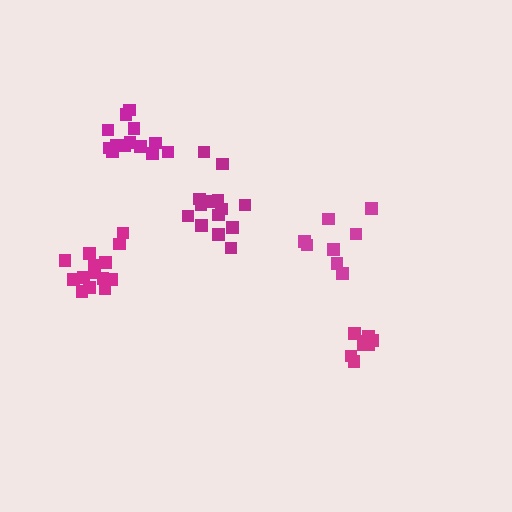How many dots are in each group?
Group 1: 8 dots, Group 2: 14 dots, Group 3: 14 dots, Group 4: 13 dots, Group 5: 8 dots (57 total).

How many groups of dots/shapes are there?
There are 5 groups.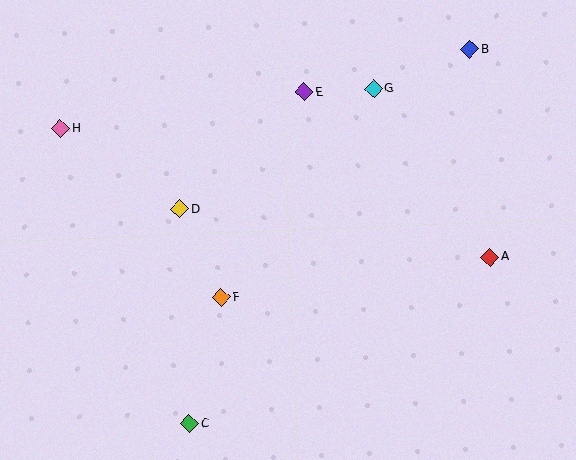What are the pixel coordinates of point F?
Point F is at (221, 297).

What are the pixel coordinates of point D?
Point D is at (180, 209).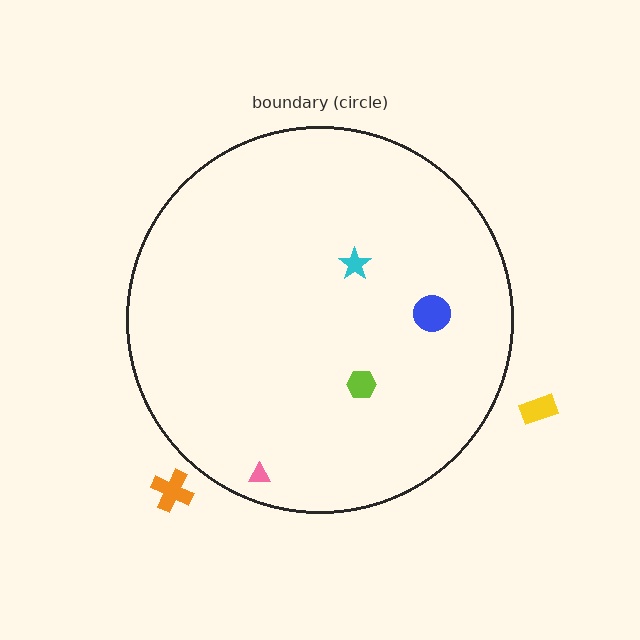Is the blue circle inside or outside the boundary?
Inside.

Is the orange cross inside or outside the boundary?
Outside.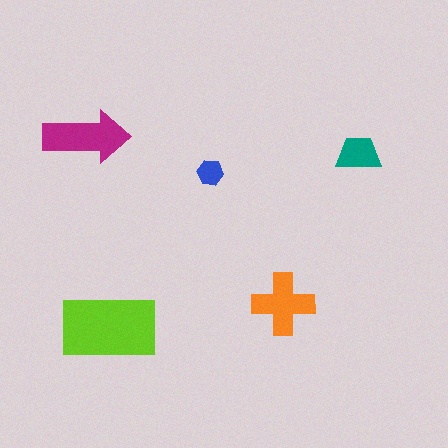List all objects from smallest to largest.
The blue hexagon, the teal trapezoid, the orange cross, the magenta arrow, the lime rectangle.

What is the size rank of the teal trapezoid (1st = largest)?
4th.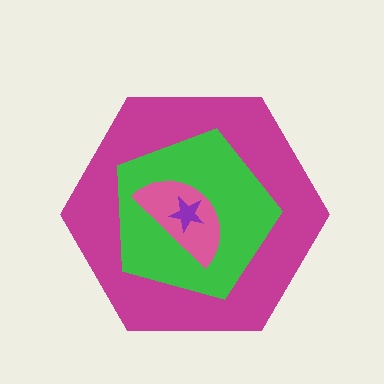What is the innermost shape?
The purple star.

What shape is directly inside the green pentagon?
The pink semicircle.